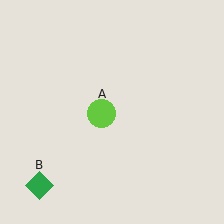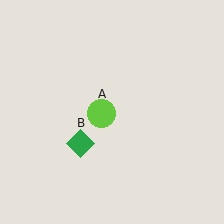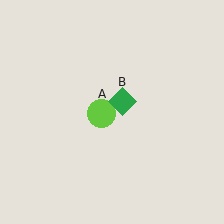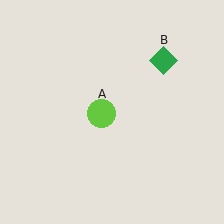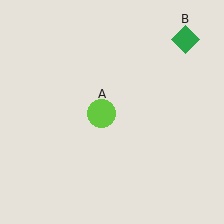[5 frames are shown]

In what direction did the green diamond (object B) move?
The green diamond (object B) moved up and to the right.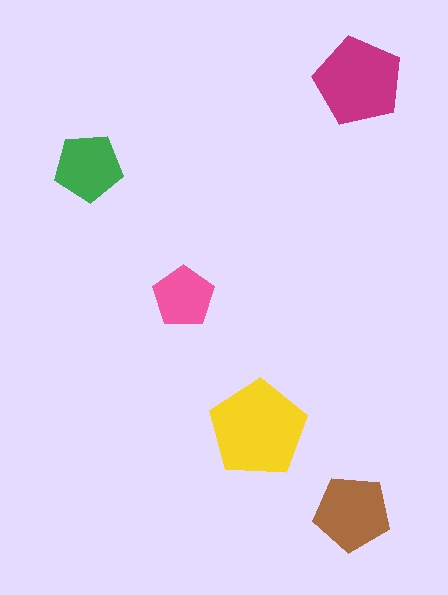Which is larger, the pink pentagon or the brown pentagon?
The brown one.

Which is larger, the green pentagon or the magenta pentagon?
The magenta one.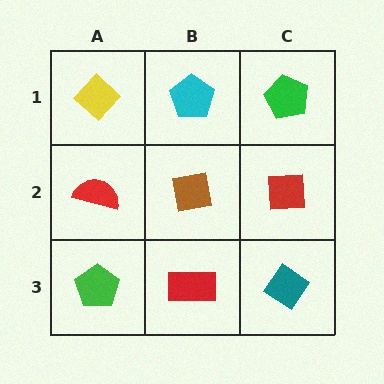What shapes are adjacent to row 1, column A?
A red semicircle (row 2, column A), a cyan pentagon (row 1, column B).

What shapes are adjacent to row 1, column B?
A brown square (row 2, column B), a yellow diamond (row 1, column A), a green pentagon (row 1, column C).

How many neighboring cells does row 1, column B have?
3.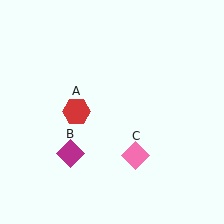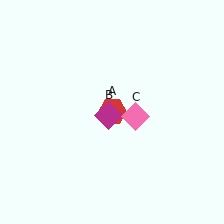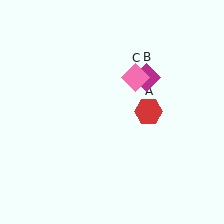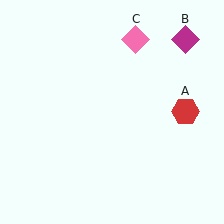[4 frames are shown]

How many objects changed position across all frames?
3 objects changed position: red hexagon (object A), magenta diamond (object B), pink diamond (object C).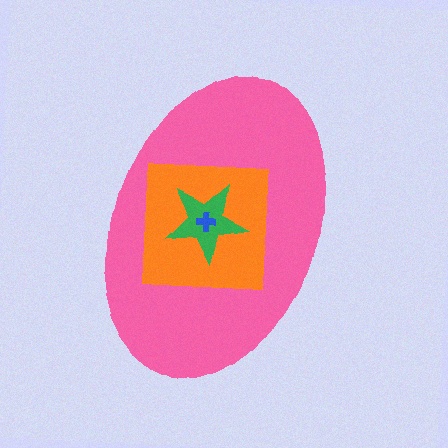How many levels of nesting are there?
4.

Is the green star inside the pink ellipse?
Yes.